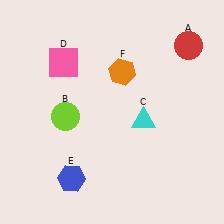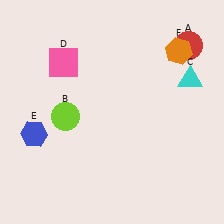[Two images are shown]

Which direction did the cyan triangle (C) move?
The cyan triangle (C) moved right.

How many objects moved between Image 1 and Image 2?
3 objects moved between the two images.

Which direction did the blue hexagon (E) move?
The blue hexagon (E) moved up.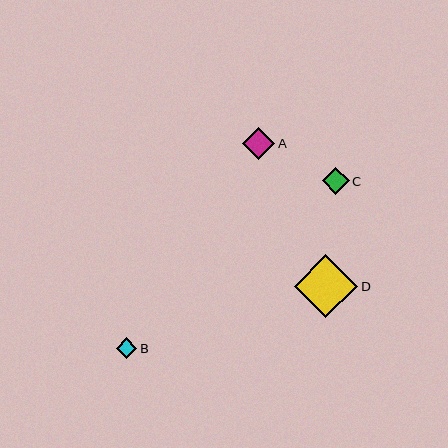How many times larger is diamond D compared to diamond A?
Diamond D is approximately 2.0 times the size of diamond A.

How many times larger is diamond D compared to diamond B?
Diamond D is approximately 3.0 times the size of diamond B.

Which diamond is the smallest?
Diamond B is the smallest with a size of approximately 21 pixels.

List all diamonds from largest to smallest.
From largest to smallest: D, A, C, B.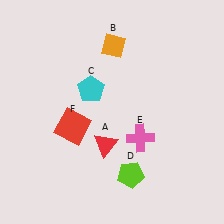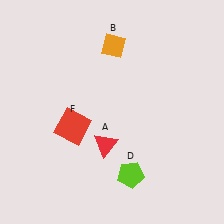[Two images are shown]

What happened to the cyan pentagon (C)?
The cyan pentagon (C) was removed in Image 2. It was in the top-left area of Image 1.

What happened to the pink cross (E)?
The pink cross (E) was removed in Image 2. It was in the bottom-right area of Image 1.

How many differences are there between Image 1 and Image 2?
There are 2 differences between the two images.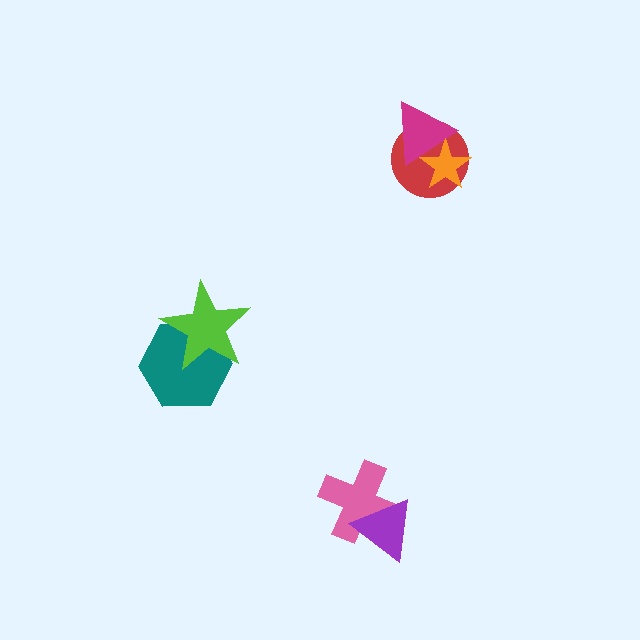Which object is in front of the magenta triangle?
The orange star is in front of the magenta triangle.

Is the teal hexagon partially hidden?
Yes, it is partially covered by another shape.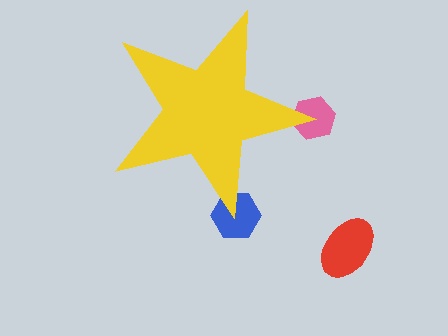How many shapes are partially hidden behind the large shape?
2 shapes are partially hidden.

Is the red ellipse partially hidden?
No, the red ellipse is fully visible.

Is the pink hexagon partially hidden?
Yes, the pink hexagon is partially hidden behind the yellow star.